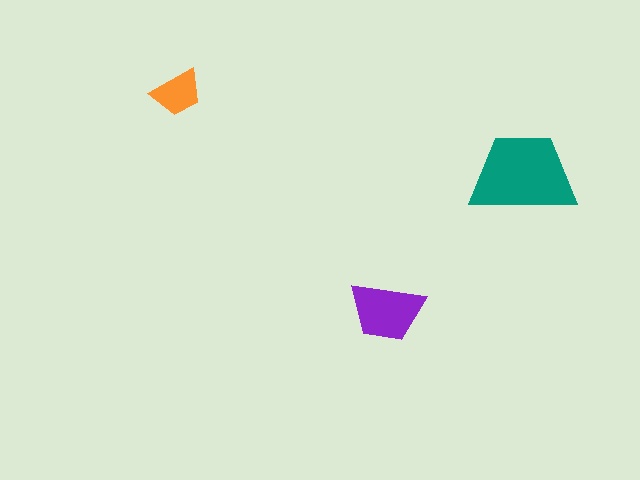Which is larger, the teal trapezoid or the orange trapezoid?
The teal one.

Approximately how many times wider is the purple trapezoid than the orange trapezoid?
About 1.5 times wider.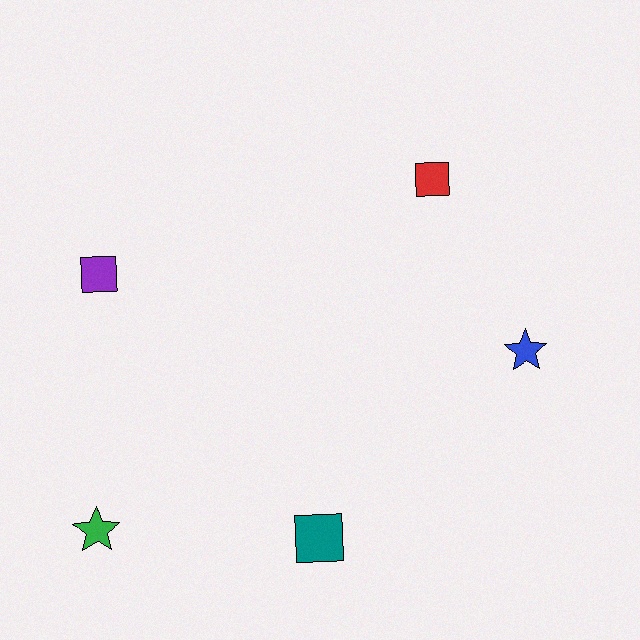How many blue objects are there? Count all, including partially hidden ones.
There is 1 blue object.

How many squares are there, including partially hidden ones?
There are 3 squares.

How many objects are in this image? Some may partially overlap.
There are 5 objects.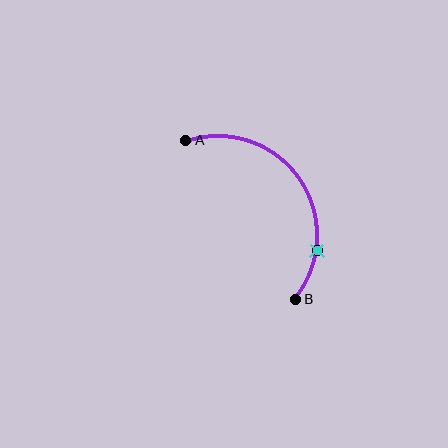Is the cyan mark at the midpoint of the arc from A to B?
No. The cyan mark lies on the arc but is closer to endpoint B. The arc midpoint would be at the point on the curve equidistant along the arc from both A and B.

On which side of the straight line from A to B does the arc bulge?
The arc bulges above and to the right of the straight line connecting A and B.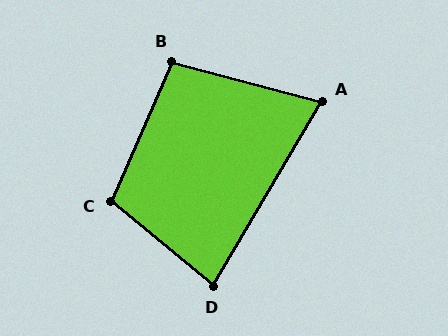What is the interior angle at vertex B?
Approximately 99 degrees (obtuse).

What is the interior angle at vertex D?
Approximately 81 degrees (acute).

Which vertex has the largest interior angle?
C, at approximately 106 degrees.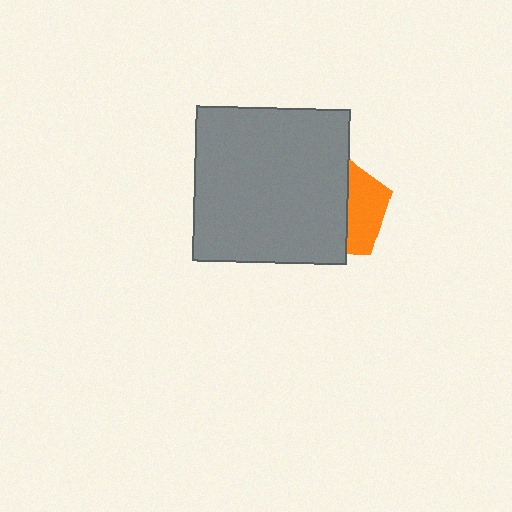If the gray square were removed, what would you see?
You would see the complete orange pentagon.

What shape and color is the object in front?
The object in front is a gray square.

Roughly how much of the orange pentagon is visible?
A small part of it is visible (roughly 36%).